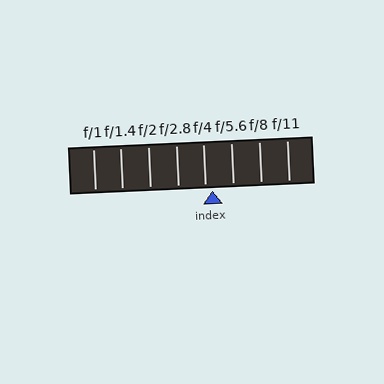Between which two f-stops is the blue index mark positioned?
The index mark is between f/4 and f/5.6.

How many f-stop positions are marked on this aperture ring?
There are 8 f-stop positions marked.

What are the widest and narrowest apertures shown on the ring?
The widest aperture shown is f/1 and the narrowest is f/11.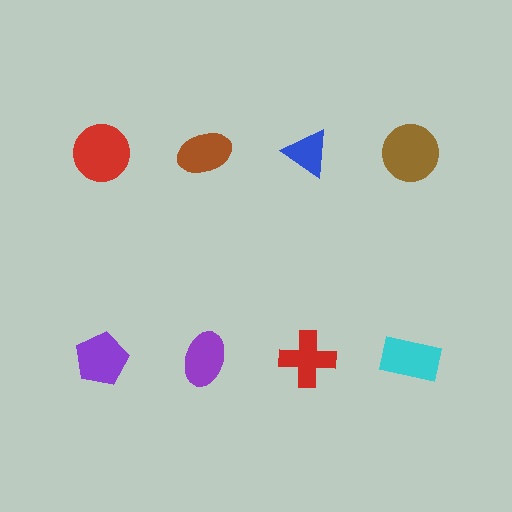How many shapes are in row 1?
4 shapes.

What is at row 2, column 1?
A purple pentagon.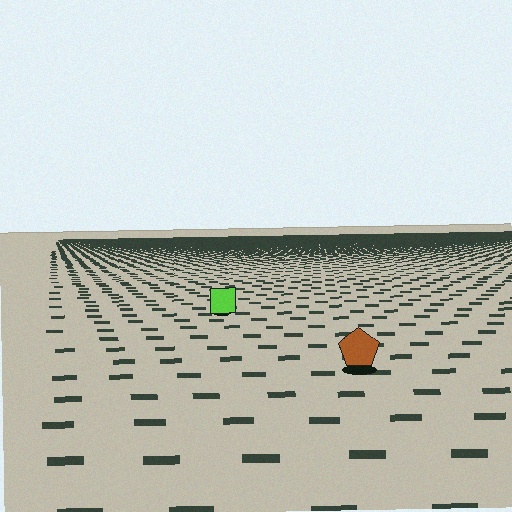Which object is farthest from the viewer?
The lime square is farthest from the viewer. It appears smaller and the ground texture around it is denser.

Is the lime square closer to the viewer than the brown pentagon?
No. The brown pentagon is closer — you can tell from the texture gradient: the ground texture is coarser near it.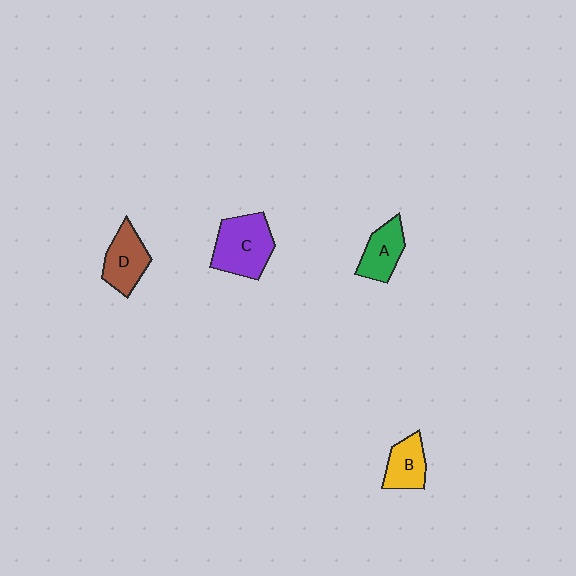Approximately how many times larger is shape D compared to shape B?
Approximately 1.2 times.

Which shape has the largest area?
Shape C (purple).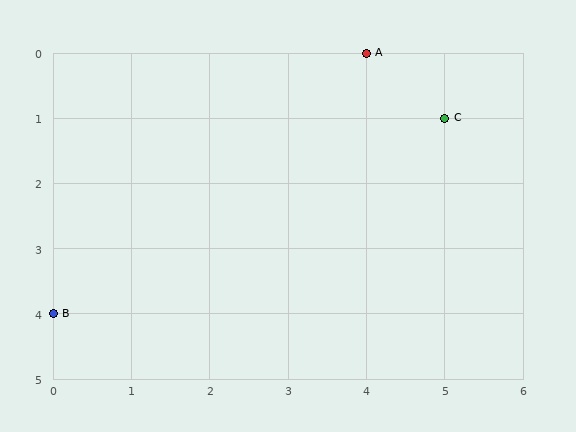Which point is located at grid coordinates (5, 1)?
Point C is at (5, 1).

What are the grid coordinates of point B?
Point B is at grid coordinates (0, 4).